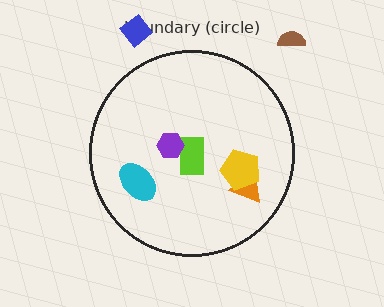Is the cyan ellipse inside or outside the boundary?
Inside.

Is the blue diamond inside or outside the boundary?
Outside.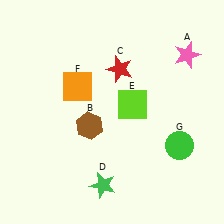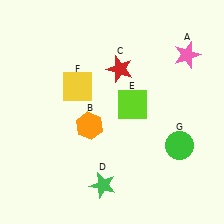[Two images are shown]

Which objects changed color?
B changed from brown to orange. F changed from orange to yellow.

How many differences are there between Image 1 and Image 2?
There are 2 differences between the two images.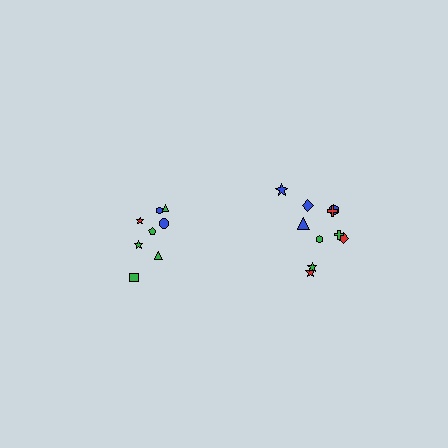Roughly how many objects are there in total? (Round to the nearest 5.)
Roughly 20 objects in total.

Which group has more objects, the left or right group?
The right group.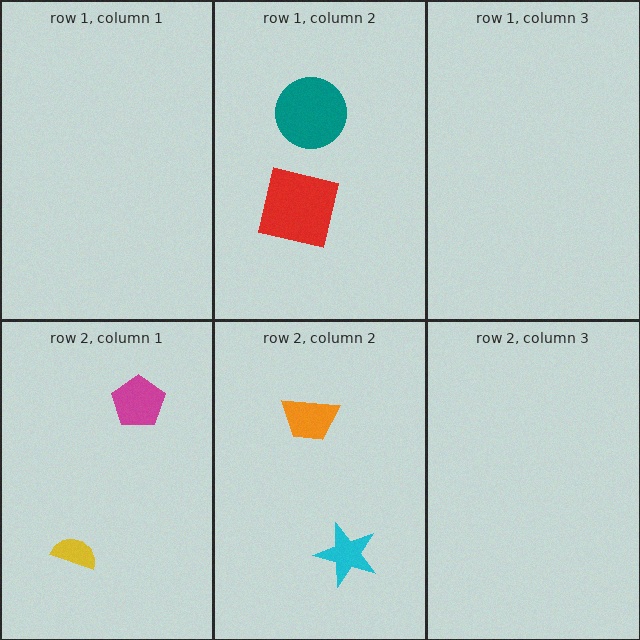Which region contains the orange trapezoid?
The row 2, column 2 region.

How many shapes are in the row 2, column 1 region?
2.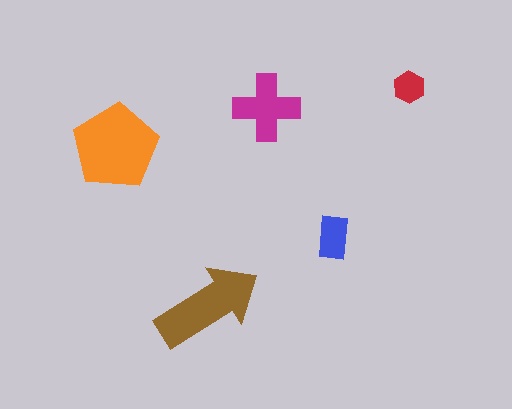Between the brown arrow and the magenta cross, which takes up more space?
The brown arrow.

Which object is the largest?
The orange pentagon.